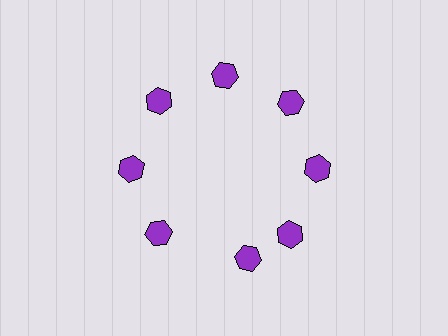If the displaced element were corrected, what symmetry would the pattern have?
It would have 8-fold rotational symmetry — the pattern would map onto itself every 45 degrees.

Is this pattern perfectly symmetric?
No. The 8 purple hexagons are arranged in a ring, but one element near the 6 o'clock position is rotated out of alignment along the ring, breaking the 8-fold rotational symmetry.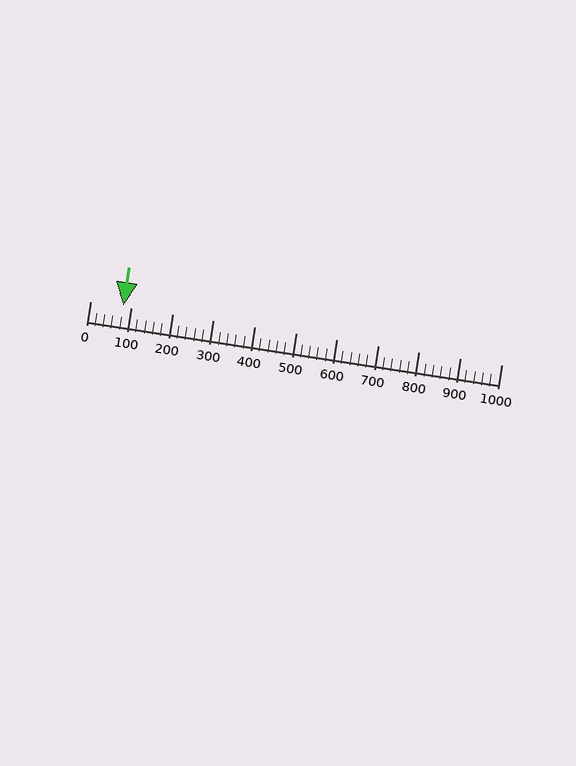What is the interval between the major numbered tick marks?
The major tick marks are spaced 100 units apart.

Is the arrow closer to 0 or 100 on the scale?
The arrow is closer to 100.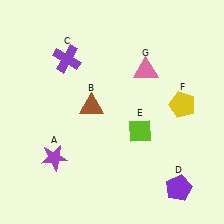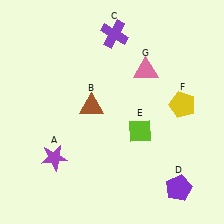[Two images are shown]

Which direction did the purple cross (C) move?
The purple cross (C) moved right.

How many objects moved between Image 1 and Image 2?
1 object moved between the two images.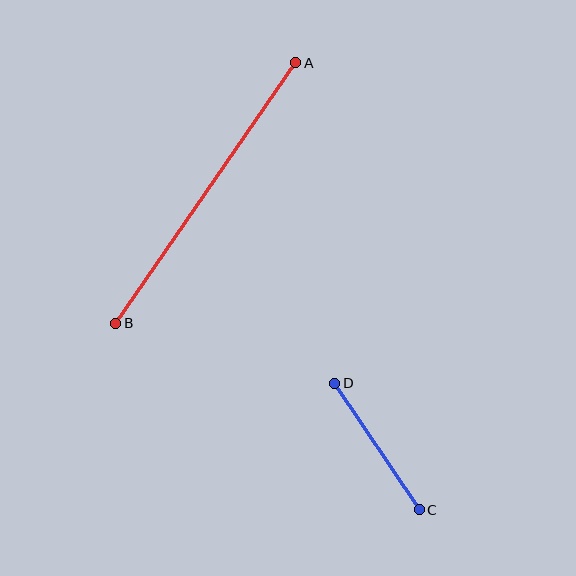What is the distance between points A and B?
The distance is approximately 317 pixels.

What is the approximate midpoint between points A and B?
The midpoint is at approximately (206, 193) pixels.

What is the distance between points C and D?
The distance is approximately 152 pixels.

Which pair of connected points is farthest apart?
Points A and B are farthest apart.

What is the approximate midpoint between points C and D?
The midpoint is at approximately (377, 446) pixels.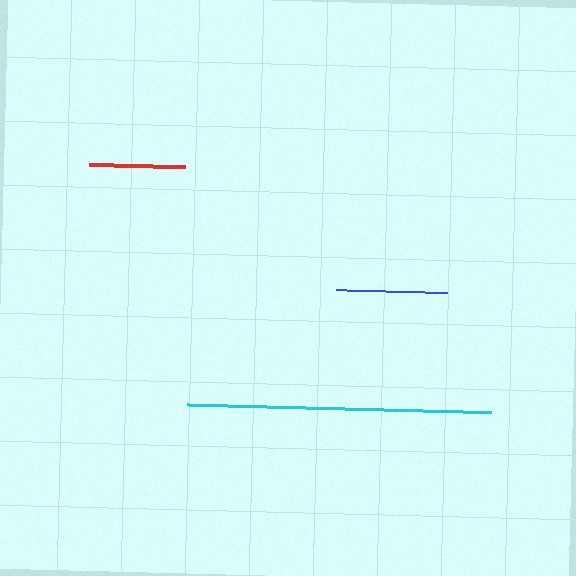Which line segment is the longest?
The cyan line is the longest at approximately 304 pixels.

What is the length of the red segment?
The red segment is approximately 96 pixels long.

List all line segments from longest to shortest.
From longest to shortest: cyan, blue, red.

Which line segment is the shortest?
The red line is the shortest at approximately 96 pixels.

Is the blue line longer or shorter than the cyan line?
The cyan line is longer than the blue line.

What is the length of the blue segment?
The blue segment is approximately 110 pixels long.